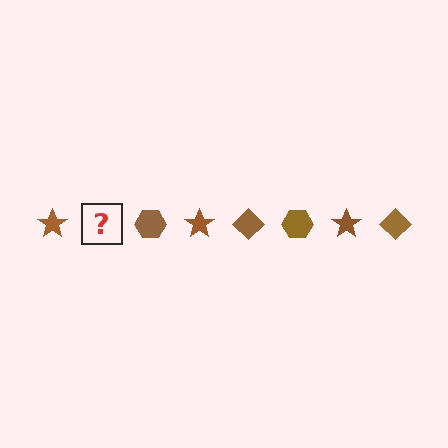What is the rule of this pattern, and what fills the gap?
The rule is that the pattern cycles through star, diamond, hexagon shapes in brown. The gap should be filled with a brown diamond.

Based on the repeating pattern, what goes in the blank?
The blank should be a brown diamond.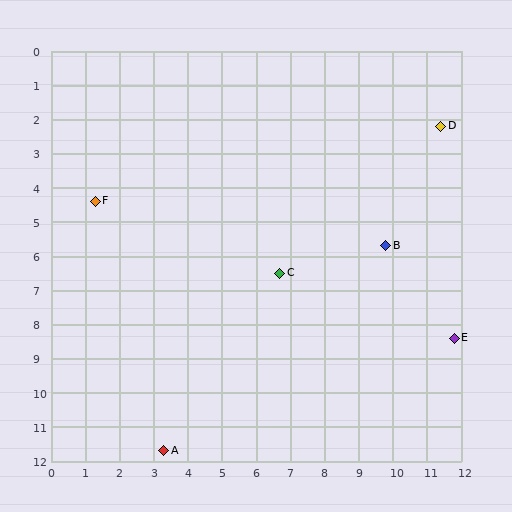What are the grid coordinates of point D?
Point D is at approximately (11.4, 2.2).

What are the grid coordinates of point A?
Point A is at approximately (3.3, 11.7).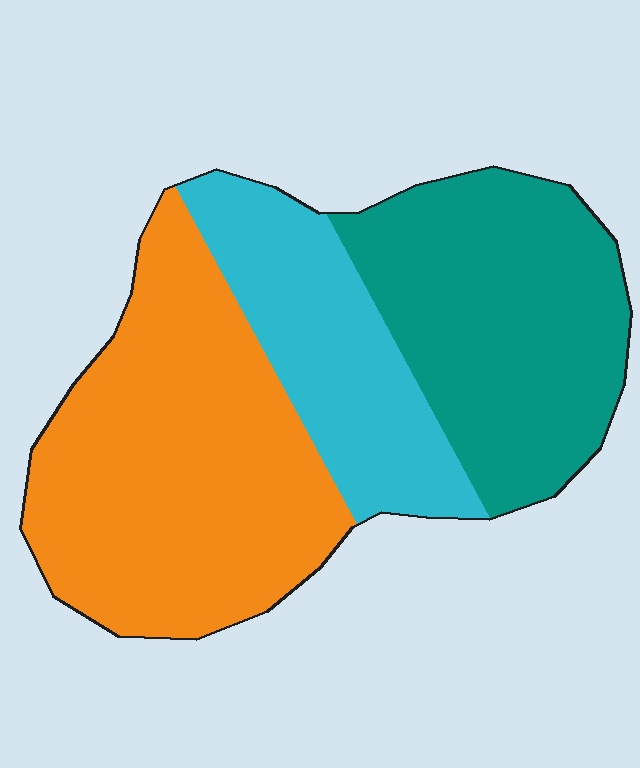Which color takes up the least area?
Cyan, at roughly 25%.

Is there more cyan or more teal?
Teal.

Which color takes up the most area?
Orange, at roughly 45%.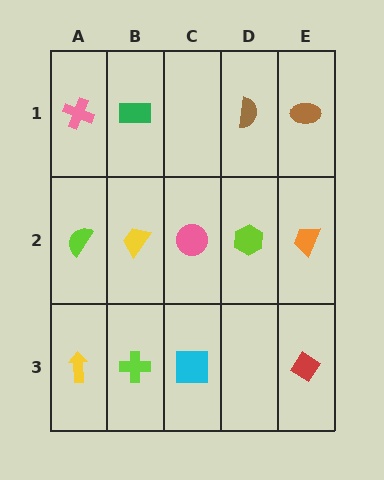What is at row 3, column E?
A red diamond.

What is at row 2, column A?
A lime semicircle.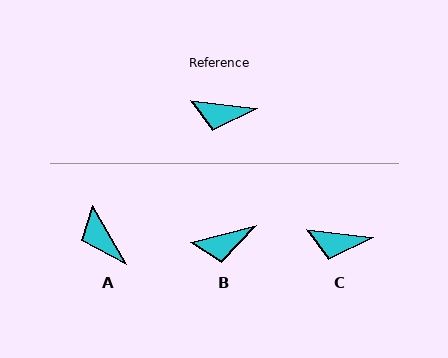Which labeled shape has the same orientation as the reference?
C.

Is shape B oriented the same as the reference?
No, it is off by about 22 degrees.